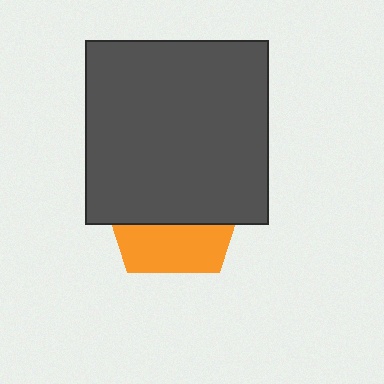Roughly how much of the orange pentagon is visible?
A small part of it is visible (roughly 35%).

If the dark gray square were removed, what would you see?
You would see the complete orange pentagon.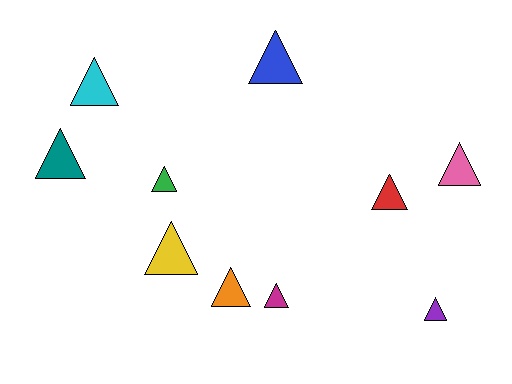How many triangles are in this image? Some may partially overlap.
There are 10 triangles.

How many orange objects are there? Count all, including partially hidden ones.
There is 1 orange object.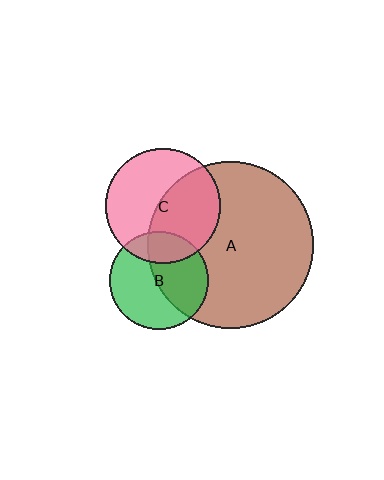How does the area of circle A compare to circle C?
Approximately 2.1 times.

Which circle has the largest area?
Circle A (brown).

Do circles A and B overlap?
Yes.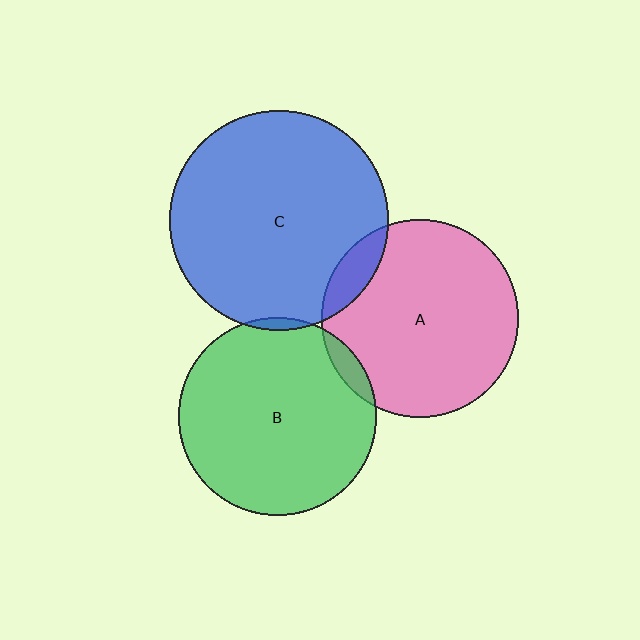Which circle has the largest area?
Circle C (blue).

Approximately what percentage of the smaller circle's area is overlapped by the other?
Approximately 10%.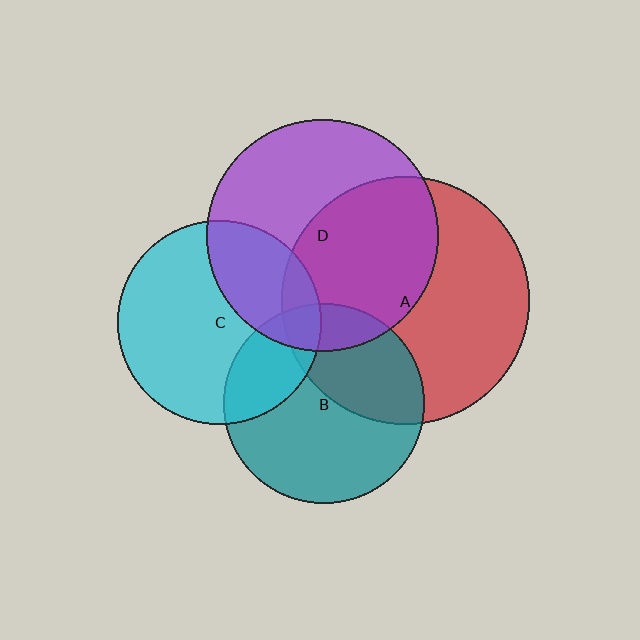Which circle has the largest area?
Circle A (red).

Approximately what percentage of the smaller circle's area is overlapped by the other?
Approximately 25%.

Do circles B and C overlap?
Yes.